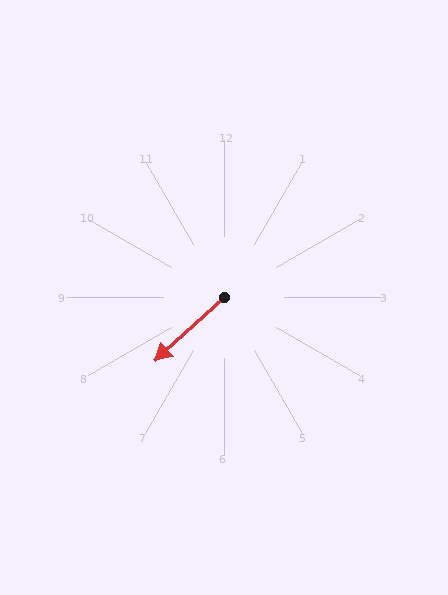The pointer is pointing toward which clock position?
Roughly 8 o'clock.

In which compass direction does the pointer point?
Southwest.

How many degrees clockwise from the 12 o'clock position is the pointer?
Approximately 228 degrees.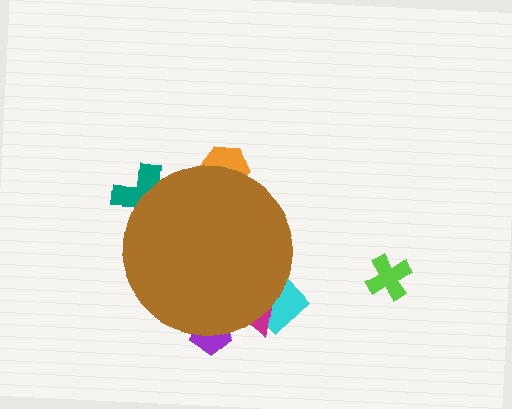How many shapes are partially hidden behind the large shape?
5 shapes are partially hidden.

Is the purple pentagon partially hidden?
Yes, the purple pentagon is partially hidden behind the brown circle.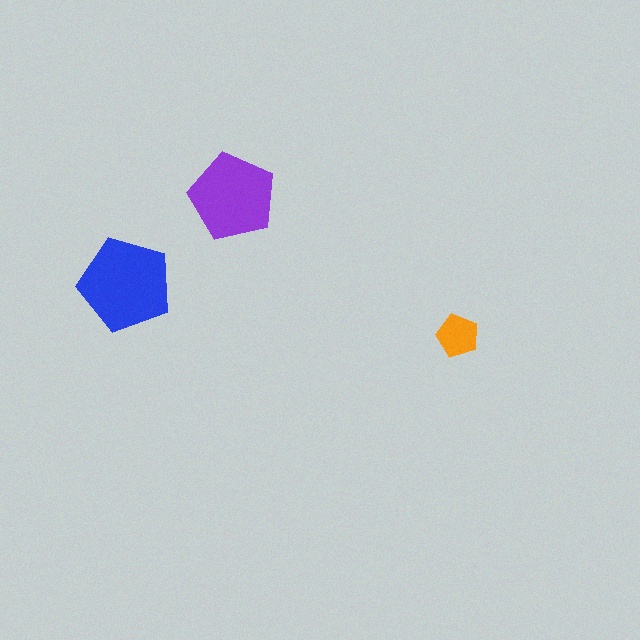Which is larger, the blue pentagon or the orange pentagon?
The blue one.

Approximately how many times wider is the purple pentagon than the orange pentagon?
About 2 times wider.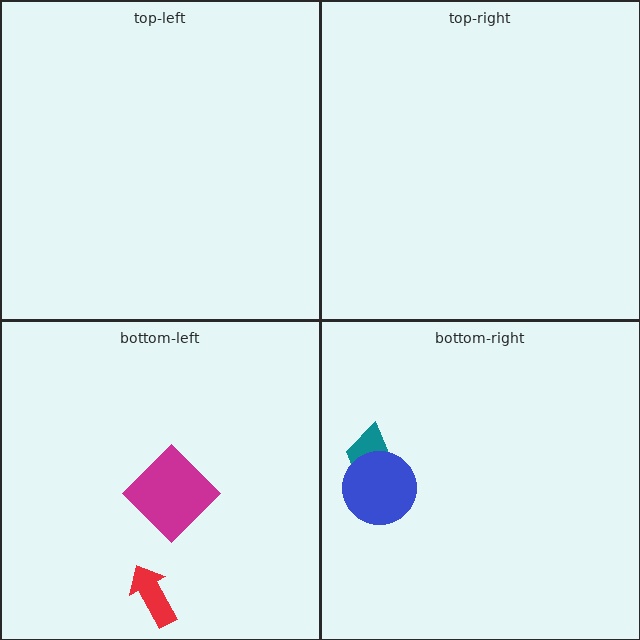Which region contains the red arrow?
The bottom-left region.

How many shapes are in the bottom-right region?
2.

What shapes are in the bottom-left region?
The red arrow, the magenta diamond.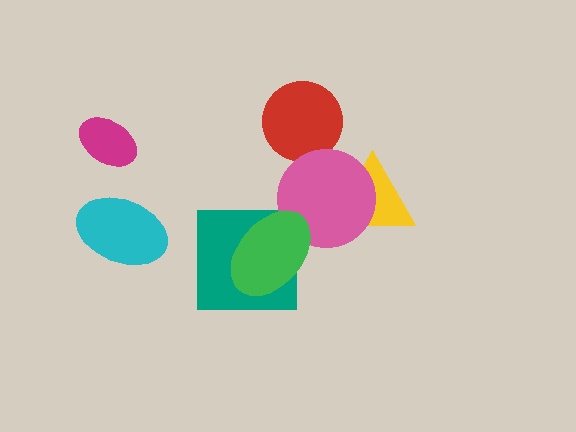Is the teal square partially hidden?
Yes, it is partially covered by another shape.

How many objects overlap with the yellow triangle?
1 object overlaps with the yellow triangle.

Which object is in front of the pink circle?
The green ellipse is in front of the pink circle.